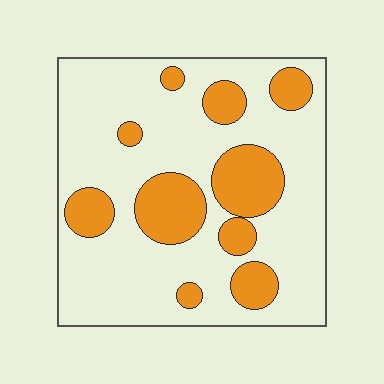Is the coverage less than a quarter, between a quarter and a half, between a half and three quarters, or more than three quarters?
Between a quarter and a half.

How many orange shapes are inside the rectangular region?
10.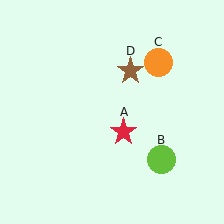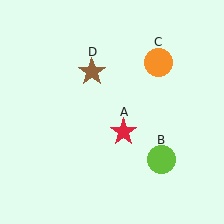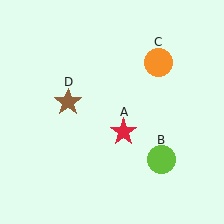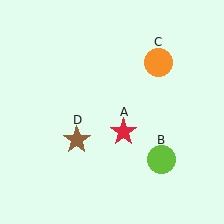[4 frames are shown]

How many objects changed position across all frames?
1 object changed position: brown star (object D).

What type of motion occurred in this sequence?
The brown star (object D) rotated counterclockwise around the center of the scene.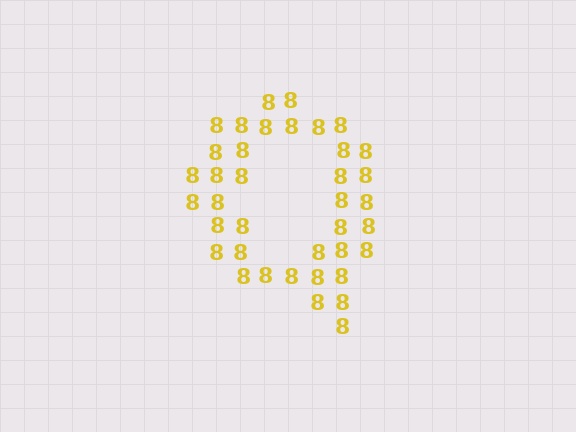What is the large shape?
The large shape is the letter Q.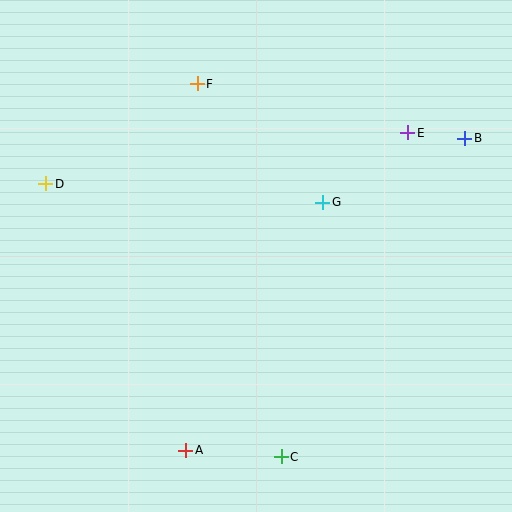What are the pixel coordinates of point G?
Point G is at (323, 202).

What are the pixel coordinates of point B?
Point B is at (465, 138).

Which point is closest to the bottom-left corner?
Point A is closest to the bottom-left corner.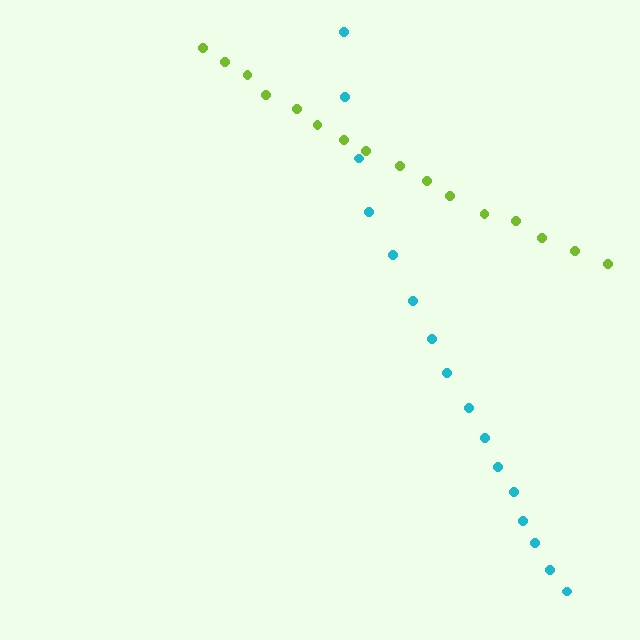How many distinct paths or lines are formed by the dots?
There are 2 distinct paths.